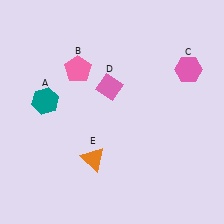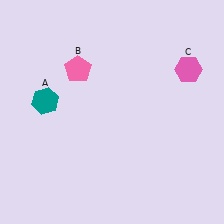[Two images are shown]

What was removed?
The pink diamond (D), the orange triangle (E) were removed in Image 2.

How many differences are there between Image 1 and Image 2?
There are 2 differences between the two images.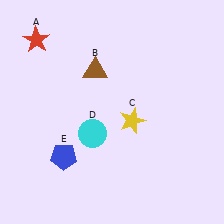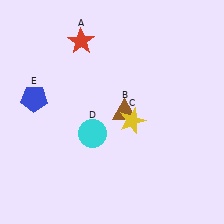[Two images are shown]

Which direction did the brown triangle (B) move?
The brown triangle (B) moved down.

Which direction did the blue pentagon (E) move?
The blue pentagon (E) moved up.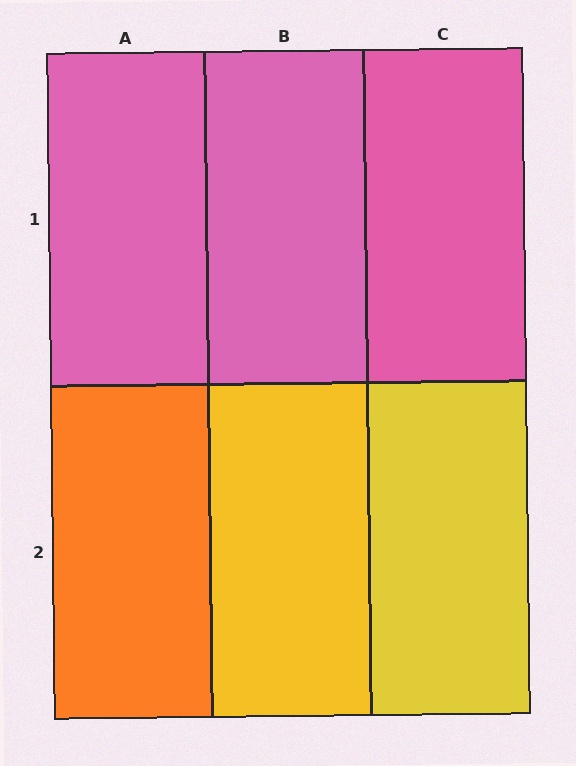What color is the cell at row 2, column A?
Orange.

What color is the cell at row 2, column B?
Yellow.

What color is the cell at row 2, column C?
Yellow.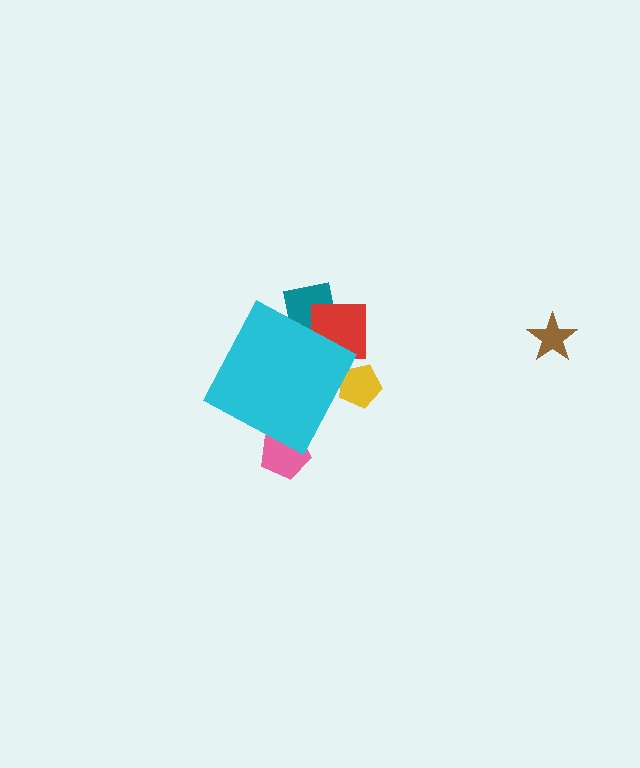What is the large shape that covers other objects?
A cyan diamond.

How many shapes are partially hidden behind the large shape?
4 shapes are partially hidden.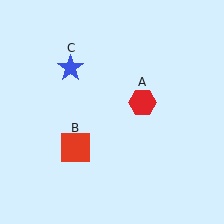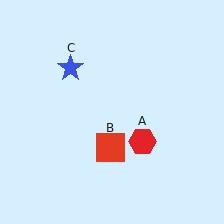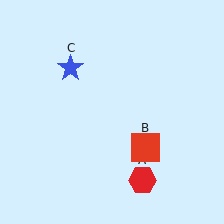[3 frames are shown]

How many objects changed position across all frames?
2 objects changed position: red hexagon (object A), red square (object B).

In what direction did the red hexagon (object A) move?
The red hexagon (object A) moved down.